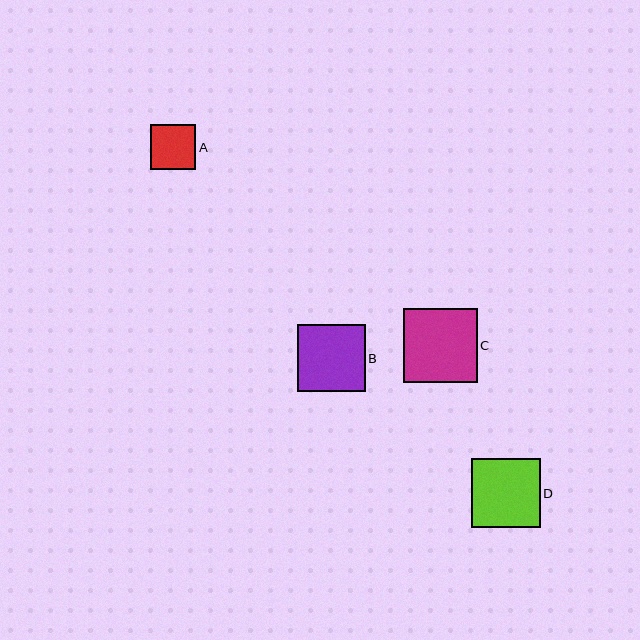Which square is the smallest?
Square A is the smallest with a size of approximately 46 pixels.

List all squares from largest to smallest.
From largest to smallest: C, D, B, A.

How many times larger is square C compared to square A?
Square C is approximately 1.6 times the size of square A.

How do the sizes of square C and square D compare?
Square C and square D are approximately the same size.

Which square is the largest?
Square C is the largest with a size of approximately 73 pixels.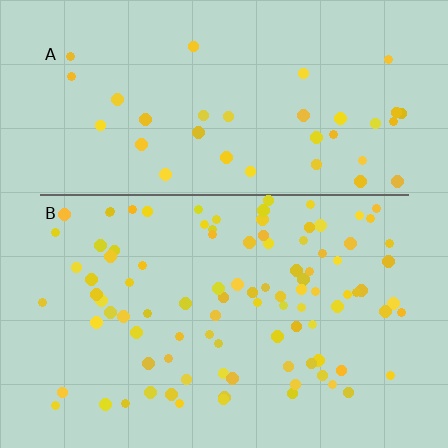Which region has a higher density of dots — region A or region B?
B (the bottom).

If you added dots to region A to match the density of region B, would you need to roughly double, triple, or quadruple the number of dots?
Approximately triple.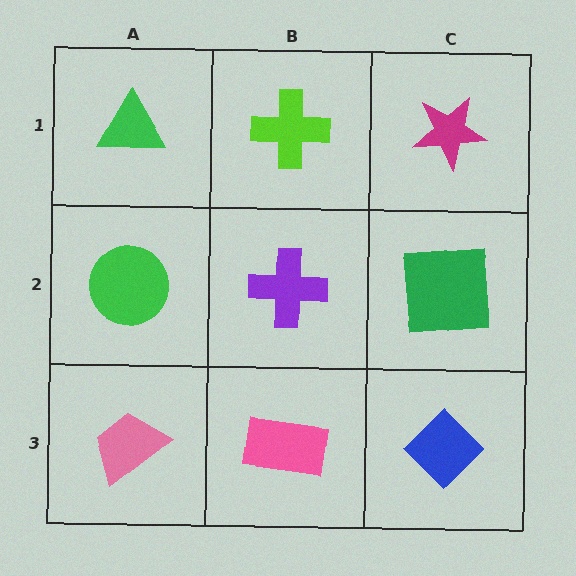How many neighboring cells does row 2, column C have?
3.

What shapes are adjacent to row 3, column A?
A green circle (row 2, column A), a pink rectangle (row 3, column B).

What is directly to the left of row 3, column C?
A pink rectangle.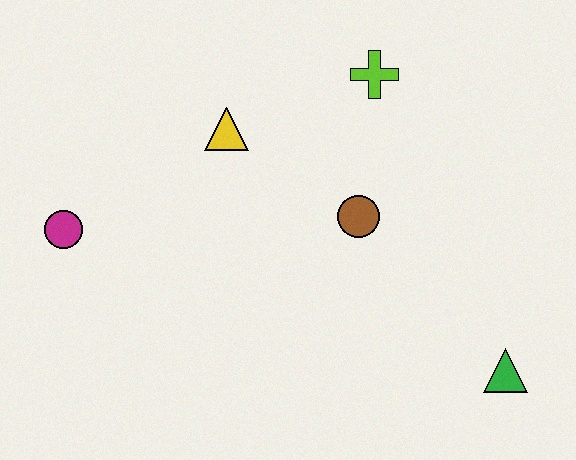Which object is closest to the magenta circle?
The yellow triangle is closest to the magenta circle.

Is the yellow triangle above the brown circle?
Yes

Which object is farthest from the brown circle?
The magenta circle is farthest from the brown circle.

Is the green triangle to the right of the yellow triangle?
Yes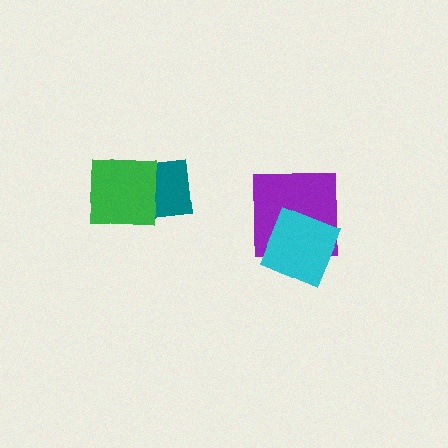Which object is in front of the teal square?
The green square is in front of the teal square.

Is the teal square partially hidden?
Yes, it is partially covered by another shape.